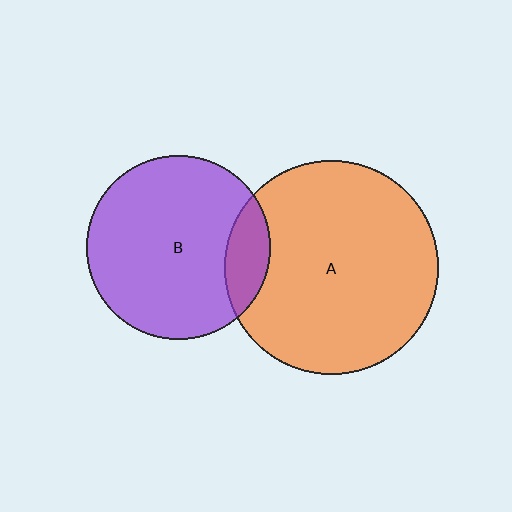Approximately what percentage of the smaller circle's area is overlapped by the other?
Approximately 15%.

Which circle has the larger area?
Circle A (orange).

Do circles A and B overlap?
Yes.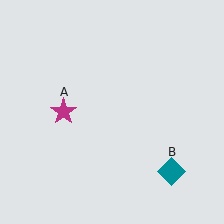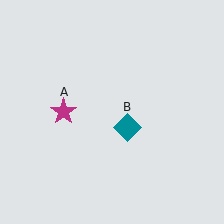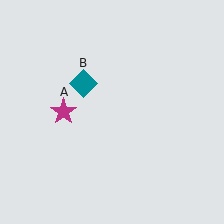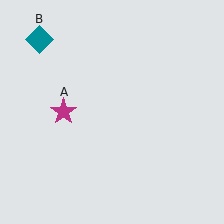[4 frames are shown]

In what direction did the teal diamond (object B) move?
The teal diamond (object B) moved up and to the left.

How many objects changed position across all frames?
1 object changed position: teal diamond (object B).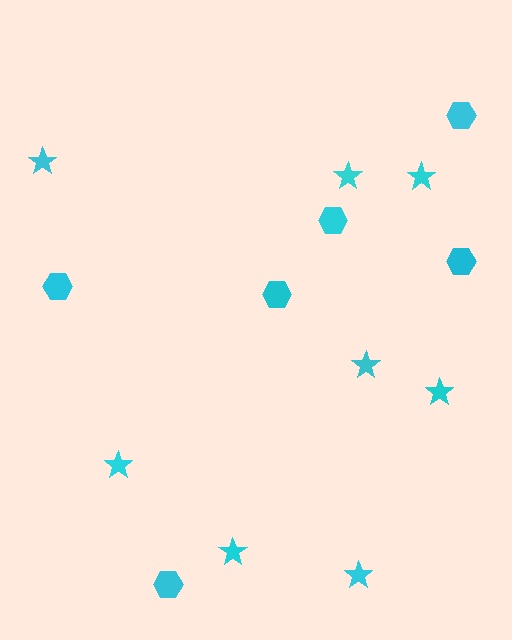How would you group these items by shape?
There are 2 groups: one group of hexagons (6) and one group of stars (8).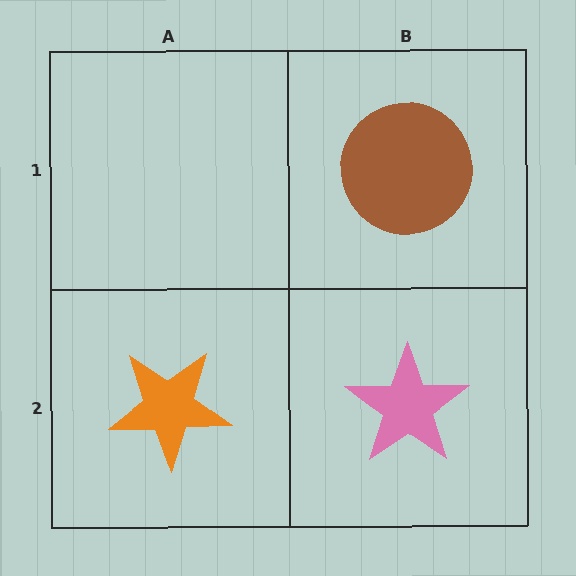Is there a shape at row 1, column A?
No, that cell is empty.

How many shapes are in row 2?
2 shapes.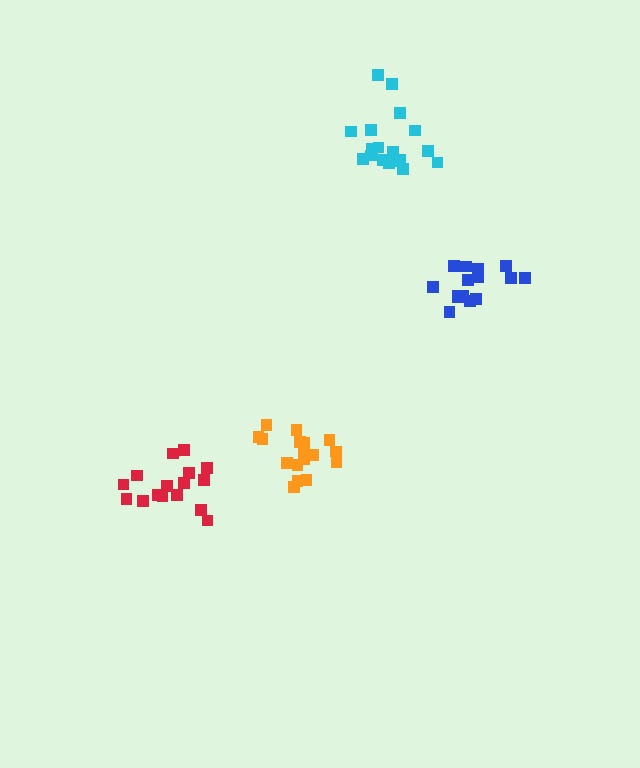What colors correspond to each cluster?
The clusters are colored: red, orange, cyan, blue.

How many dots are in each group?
Group 1: 16 dots, Group 2: 17 dots, Group 3: 18 dots, Group 4: 15 dots (66 total).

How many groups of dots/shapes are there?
There are 4 groups.